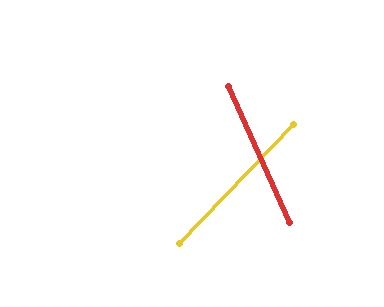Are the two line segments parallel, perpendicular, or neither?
Neither parallel nor perpendicular — they differ by about 68°.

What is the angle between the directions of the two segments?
Approximately 68 degrees.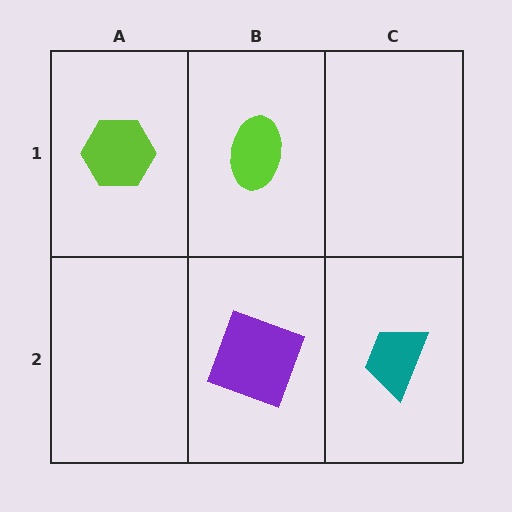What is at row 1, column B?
A lime ellipse.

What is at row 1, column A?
A lime hexagon.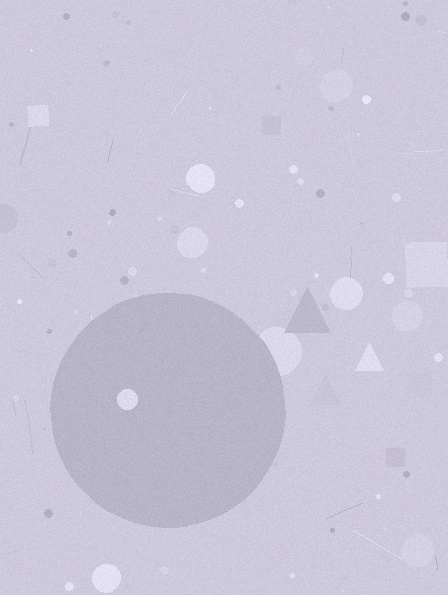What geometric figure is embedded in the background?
A circle is embedded in the background.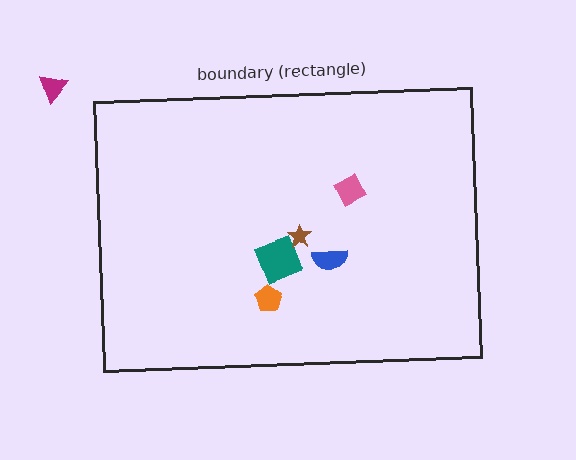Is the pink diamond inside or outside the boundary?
Inside.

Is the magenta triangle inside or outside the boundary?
Outside.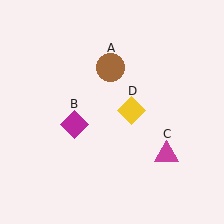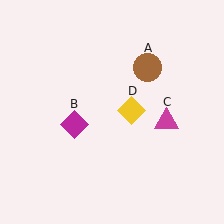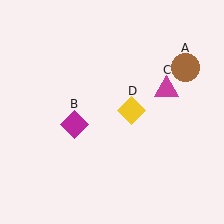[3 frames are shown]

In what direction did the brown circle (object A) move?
The brown circle (object A) moved right.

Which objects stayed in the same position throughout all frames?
Magenta diamond (object B) and yellow diamond (object D) remained stationary.